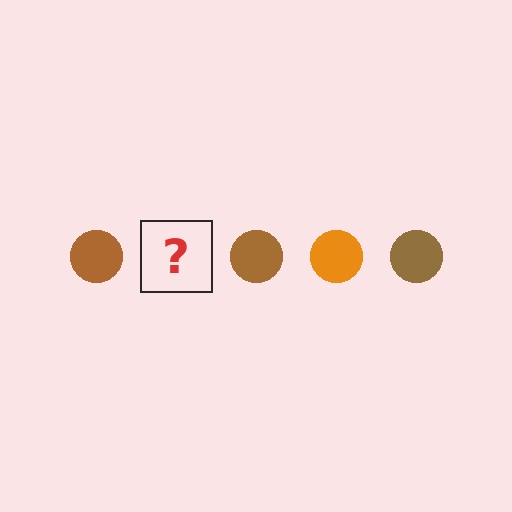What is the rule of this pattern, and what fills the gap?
The rule is that the pattern cycles through brown, orange circles. The gap should be filled with an orange circle.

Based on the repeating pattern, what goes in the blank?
The blank should be an orange circle.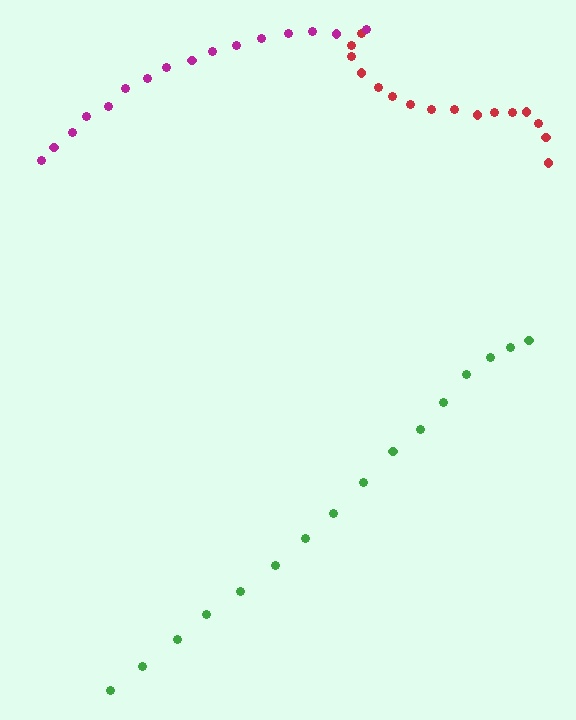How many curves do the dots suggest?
There are 3 distinct paths.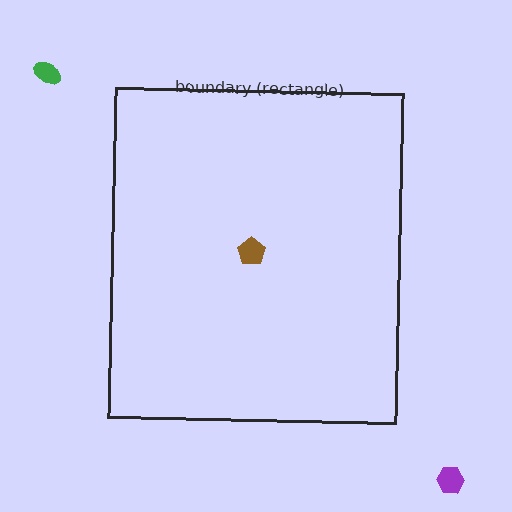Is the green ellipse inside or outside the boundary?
Outside.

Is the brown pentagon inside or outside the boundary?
Inside.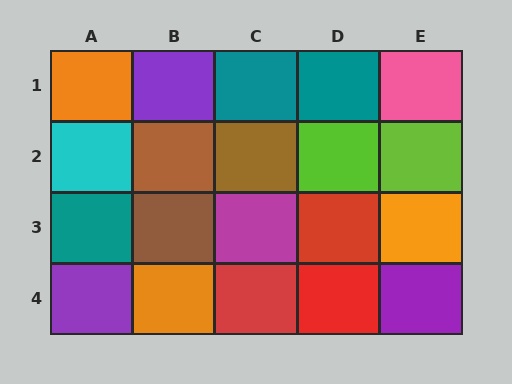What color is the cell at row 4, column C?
Red.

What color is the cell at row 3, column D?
Red.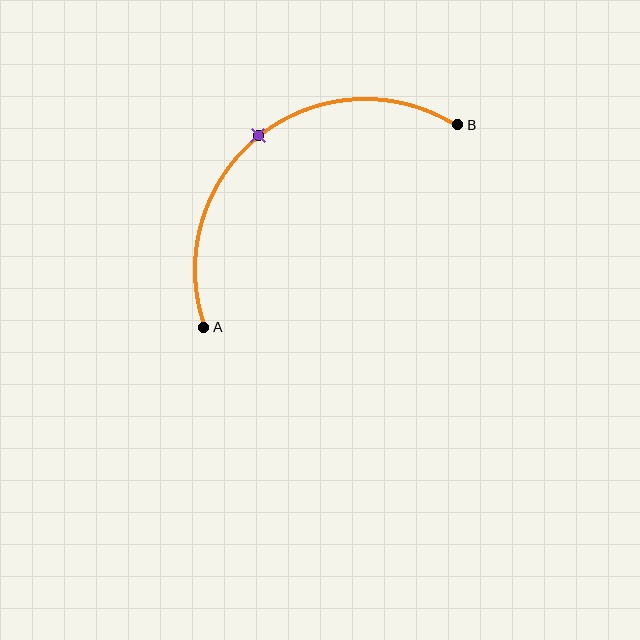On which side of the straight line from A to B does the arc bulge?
The arc bulges above and to the left of the straight line connecting A and B.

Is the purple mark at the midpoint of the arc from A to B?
Yes. The purple mark lies on the arc at equal arc-length from both A and B — it is the arc midpoint.